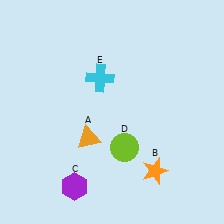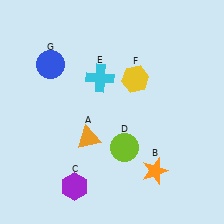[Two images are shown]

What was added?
A yellow hexagon (F), a blue circle (G) were added in Image 2.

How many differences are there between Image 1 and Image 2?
There are 2 differences between the two images.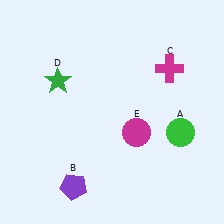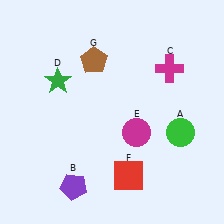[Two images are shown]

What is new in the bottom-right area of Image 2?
A red square (F) was added in the bottom-right area of Image 2.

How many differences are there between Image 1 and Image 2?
There are 2 differences between the two images.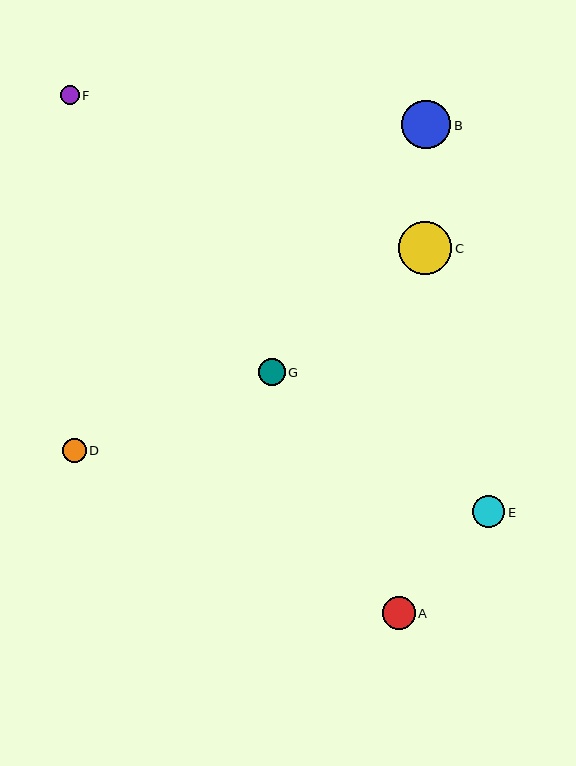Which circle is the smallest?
Circle F is the smallest with a size of approximately 19 pixels.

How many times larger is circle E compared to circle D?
Circle E is approximately 1.4 times the size of circle D.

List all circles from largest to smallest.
From largest to smallest: C, B, A, E, G, D, F.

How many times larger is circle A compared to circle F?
Circle A is approximately 1.7 times the size of circle F.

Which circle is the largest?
Circle C is the largest with a size of approximately 53 pixels.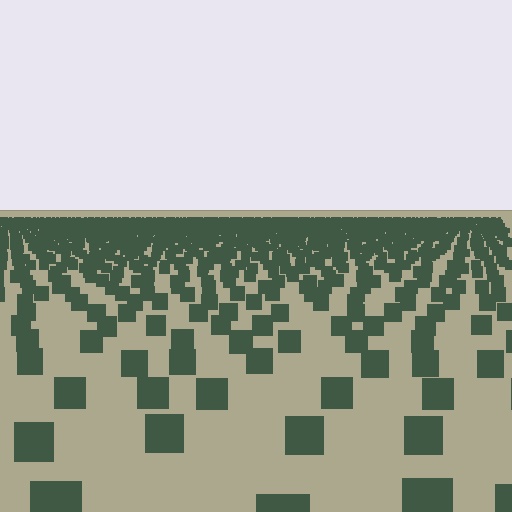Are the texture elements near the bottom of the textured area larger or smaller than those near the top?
Larger. Near the bottom, elements are closer to the viewer and appear at a bigger on-screen size.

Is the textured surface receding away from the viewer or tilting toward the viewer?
The surface is receding away from the viewer. Texture elements get smaller and denser toward the top.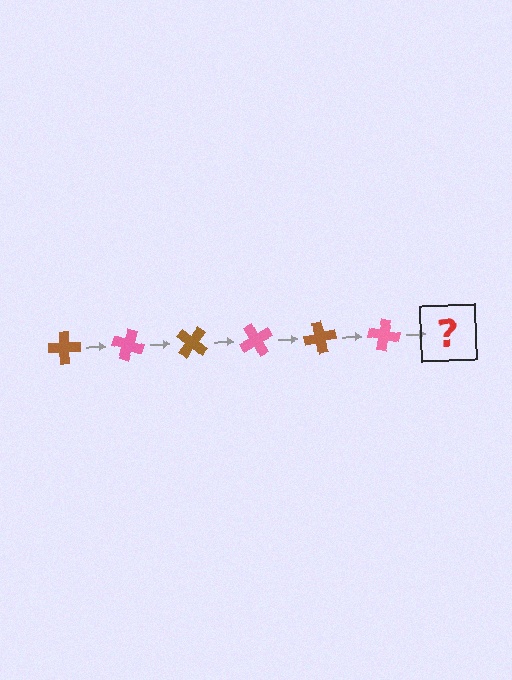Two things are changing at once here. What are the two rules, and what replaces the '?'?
The two rules are that it rotates 20 degrees each step and the color cycles through brown and pink. The '?' should be a brown cross, rotated 120 degrees from the start.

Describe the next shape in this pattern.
It should be a brown cross, rotated 120 degrees from the start.